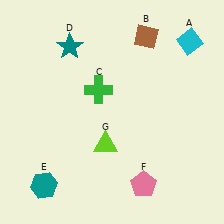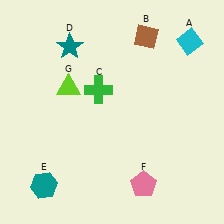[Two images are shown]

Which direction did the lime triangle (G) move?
The lime triangle (G) moved up.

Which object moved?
The lime triangle (G) moved up.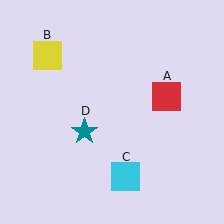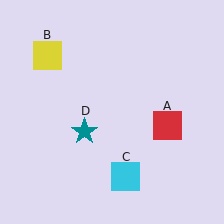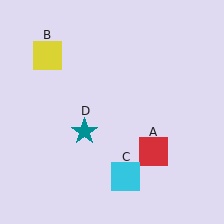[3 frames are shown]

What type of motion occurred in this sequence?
The red square (object A) rotated clockwise around the center of the scene.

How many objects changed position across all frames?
1 object changed position: red square (object A).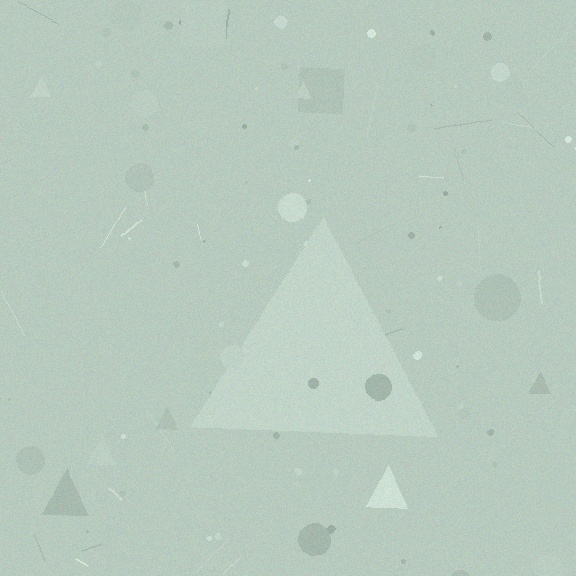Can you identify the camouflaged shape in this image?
The camouflaged shape is a triangle.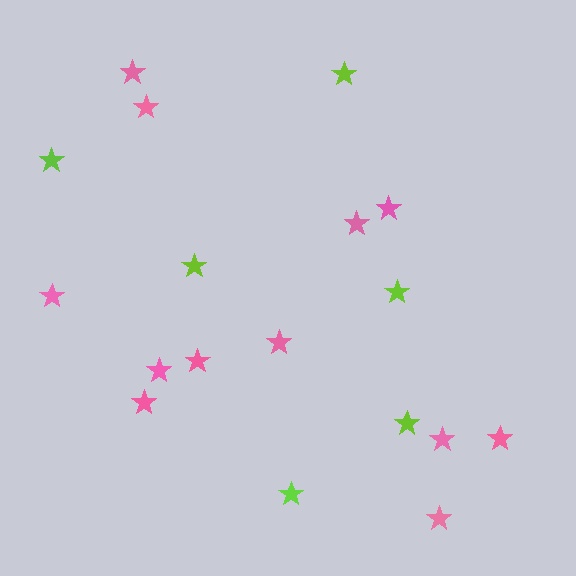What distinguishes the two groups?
There are 2 groups: one group of pink stars (12) and one group of lime stars (6).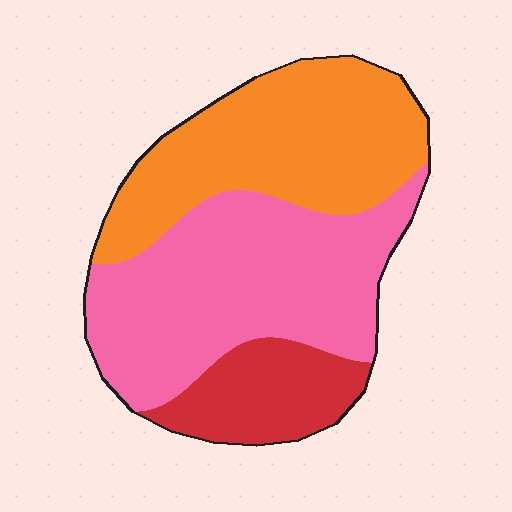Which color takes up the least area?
Red, at roughly 15%.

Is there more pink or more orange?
Pink.